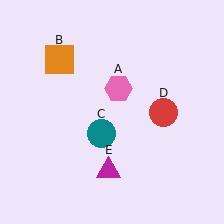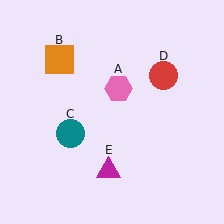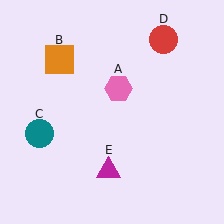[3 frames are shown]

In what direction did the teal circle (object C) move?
The teal circle (object C) moved left.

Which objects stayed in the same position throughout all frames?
Pink hexagon (object A) and orange square (object B) and magenta triangle (object E) remained stationary.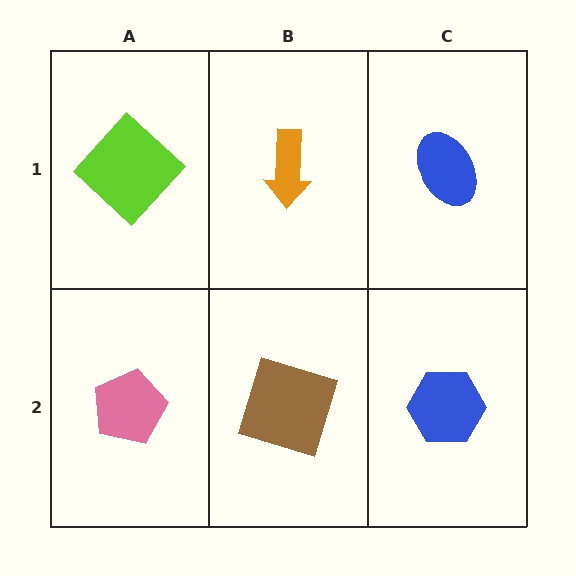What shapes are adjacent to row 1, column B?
A brown square (row 2, column B), a lime diamond (row 1, column A), a blue ellipse (row 1, column C).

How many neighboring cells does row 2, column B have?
3.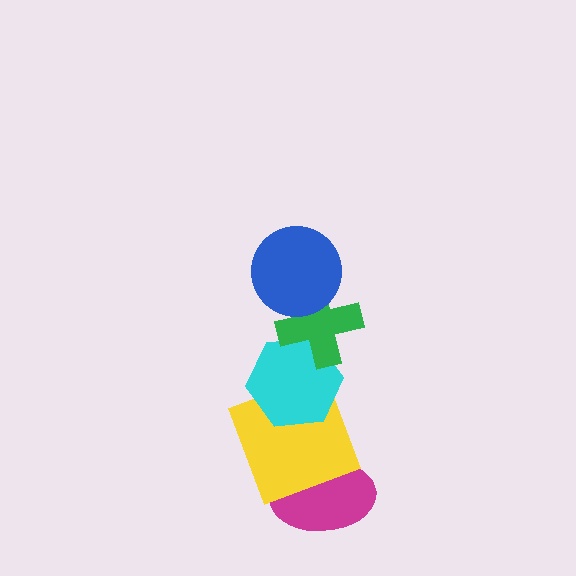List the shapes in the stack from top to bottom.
From top to bottom: the blue circle, the green cross, the cyan hexagon, the yellow square, the magenta ellipse.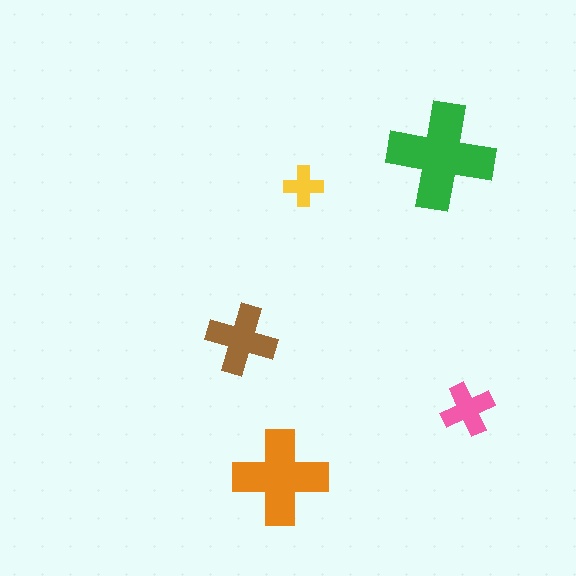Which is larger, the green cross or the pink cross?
The green one.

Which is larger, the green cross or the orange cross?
The green one.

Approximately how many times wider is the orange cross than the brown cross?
About 1.5 times wider.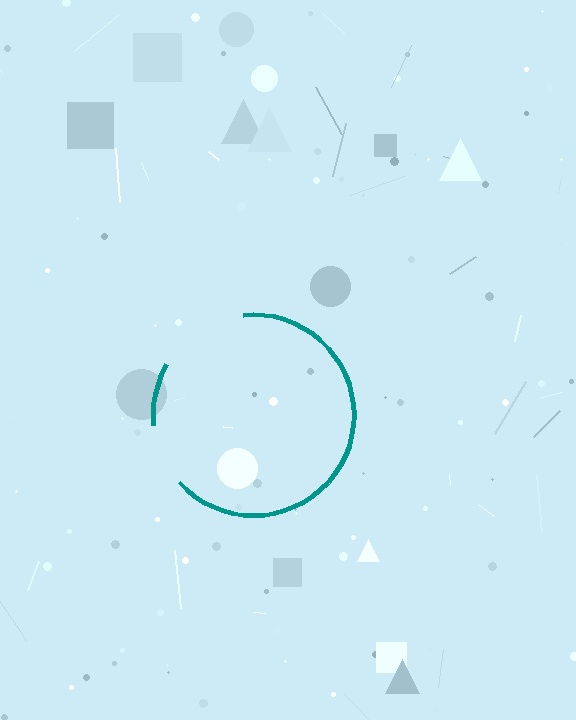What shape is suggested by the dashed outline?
The dashed outline suggests a circle.